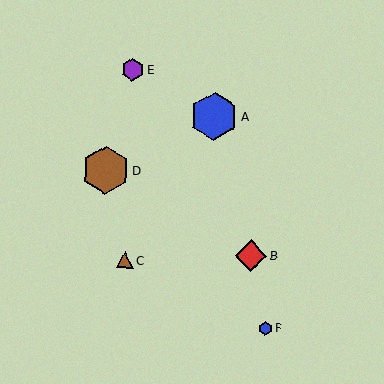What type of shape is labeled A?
Shape A is a blue hexagon.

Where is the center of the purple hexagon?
The center of the purple hexagon is at (133, 70).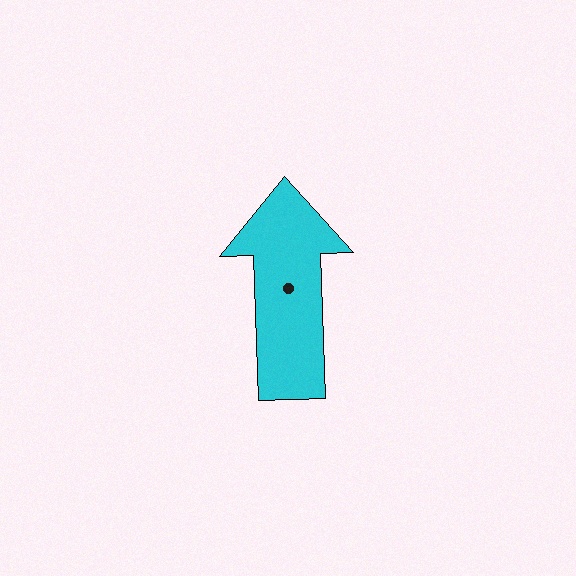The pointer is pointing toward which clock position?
Roughly 12 o'clock.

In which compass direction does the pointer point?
North.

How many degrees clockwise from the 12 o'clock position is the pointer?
Approximately 358 degrees.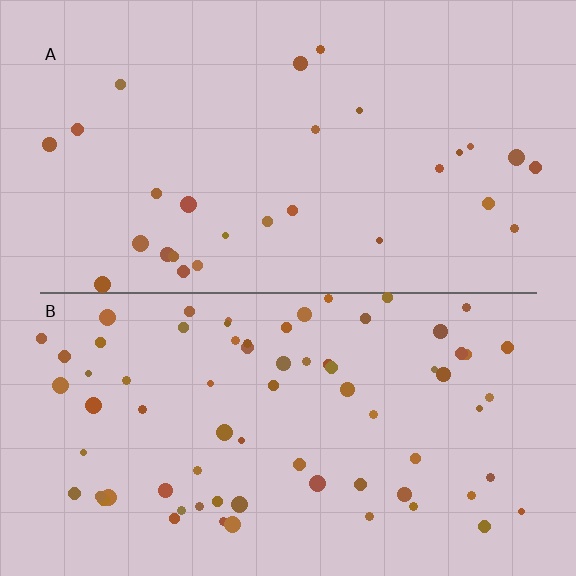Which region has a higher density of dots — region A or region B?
B (the bottom).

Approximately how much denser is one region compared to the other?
Approximately 2.6× — region B over region A.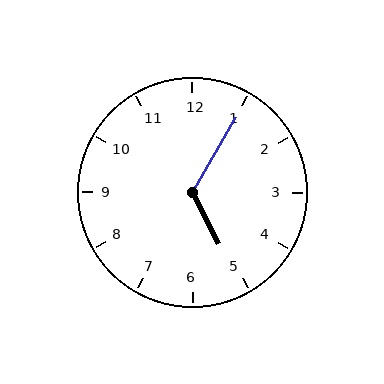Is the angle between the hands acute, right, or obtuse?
It is obtuse.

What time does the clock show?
5:05.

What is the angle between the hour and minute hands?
Approximately 122 degrees.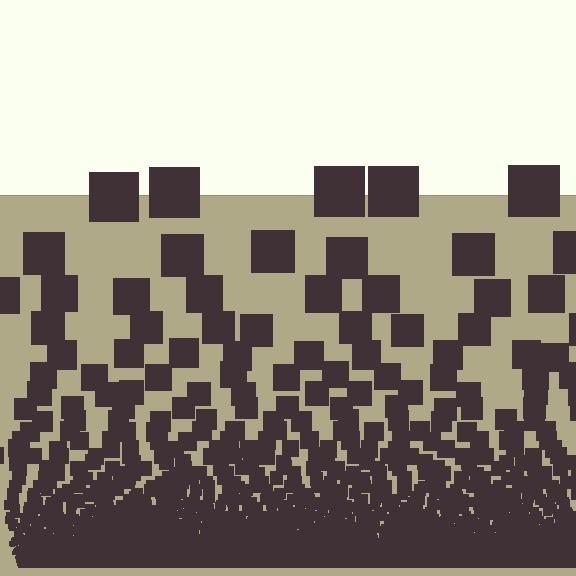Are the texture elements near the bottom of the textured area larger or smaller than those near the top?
Smaller. The gradient is inverted — elements near the bottom are smaller and denser.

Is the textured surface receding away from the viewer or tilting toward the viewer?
The surface appears to tilt toward the viewer. Texture elements get larger and sparser toward the top.